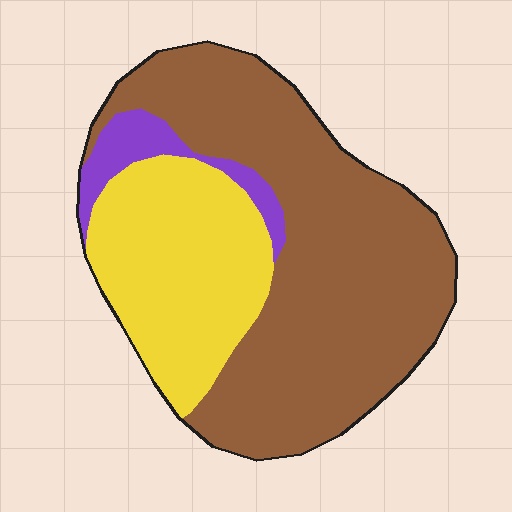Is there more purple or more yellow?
Yellow.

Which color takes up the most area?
Brown, at roughly 60%.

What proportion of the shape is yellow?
Yellow takes up about one third (1/3) of the shape.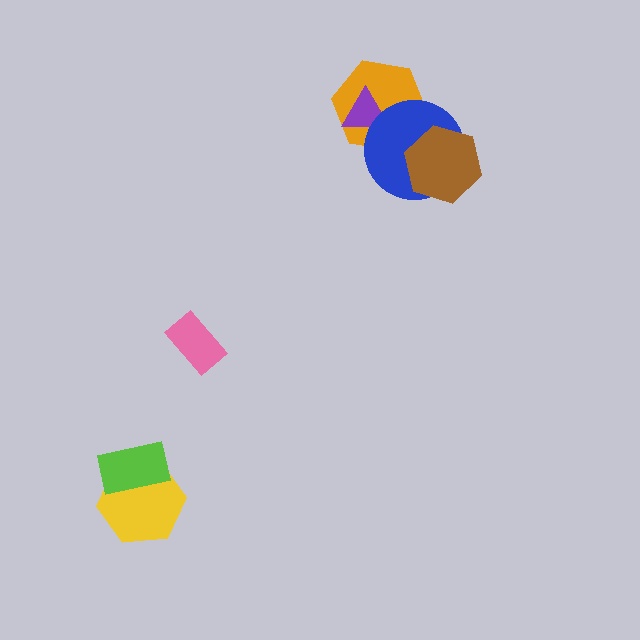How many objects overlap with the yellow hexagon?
1 object overlaps with the yellow hexagon.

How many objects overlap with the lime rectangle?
1 object overlaps with the lime rectangle.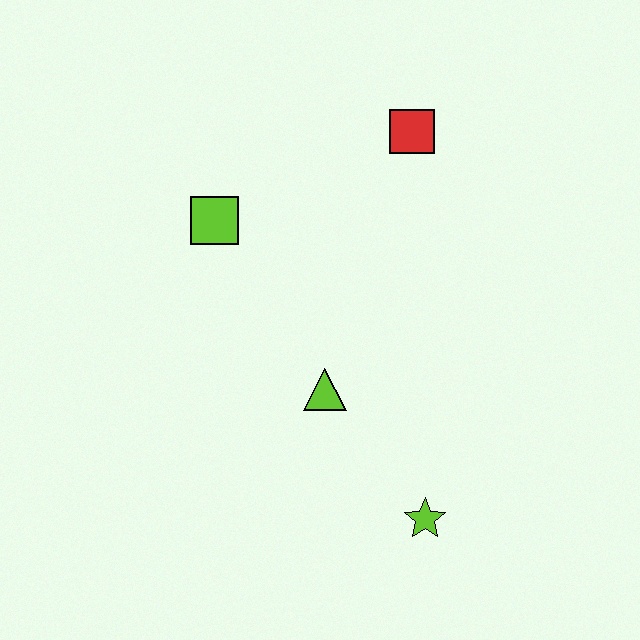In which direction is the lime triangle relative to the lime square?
The lime triangle is below the lime square.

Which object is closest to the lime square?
The lime triangle is closest to the lime square.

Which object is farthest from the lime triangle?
The red square is farthest from the lime triangle.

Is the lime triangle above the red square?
No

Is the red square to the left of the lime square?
No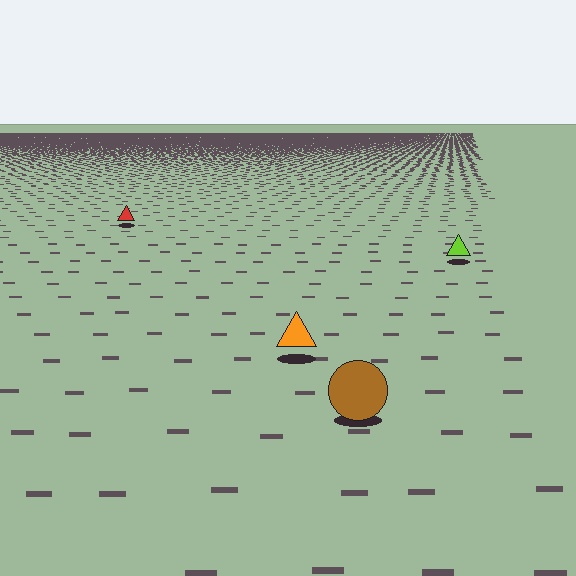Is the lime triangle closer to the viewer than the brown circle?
No. The brown circle is closer — you can tell from the texture gradient: the ground texture is coarser near it.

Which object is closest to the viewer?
The brown circle is closest. The texture marks near it are larger and more spread out.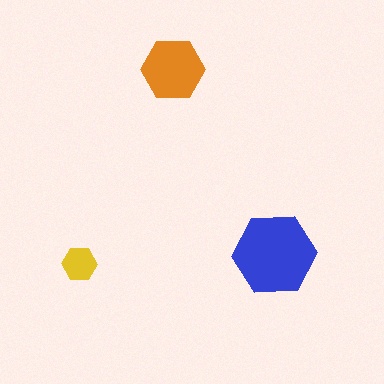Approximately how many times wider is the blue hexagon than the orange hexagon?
About 1.5 times wider.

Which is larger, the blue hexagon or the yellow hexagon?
The blue one.